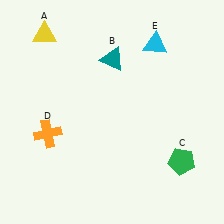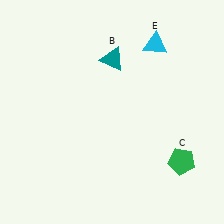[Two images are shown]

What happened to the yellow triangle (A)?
The yellow triangle (A) was removed in Image 2. It was in the top-left area of Image 1.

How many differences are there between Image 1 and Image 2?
There are 2 differences between the two images.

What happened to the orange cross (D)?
The orange cross (D) was removed in Image 2. It was in the bottom-left area of Image 1.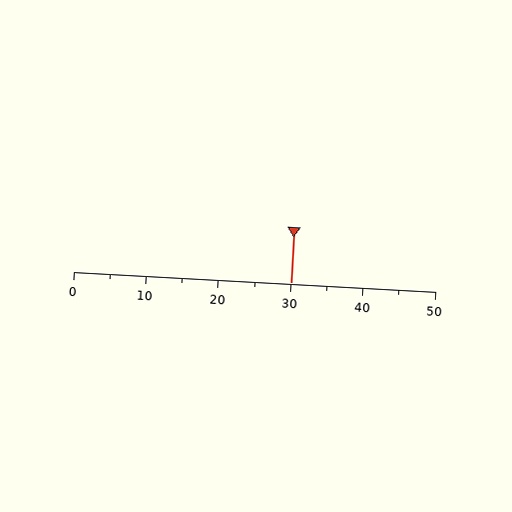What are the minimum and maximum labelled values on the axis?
The axis runs from 0 to 50.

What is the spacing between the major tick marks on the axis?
The major ticks are spaced 10 apart.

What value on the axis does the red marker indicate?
The marker indicates approximately 30.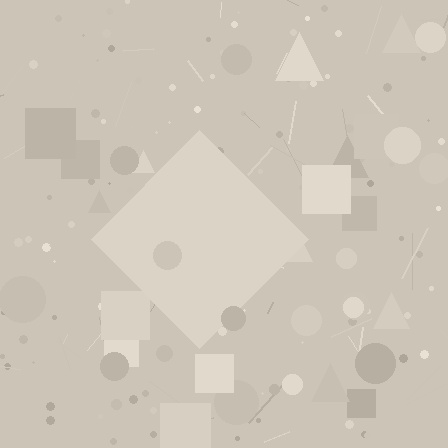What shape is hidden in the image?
A diamond is hidden in the image.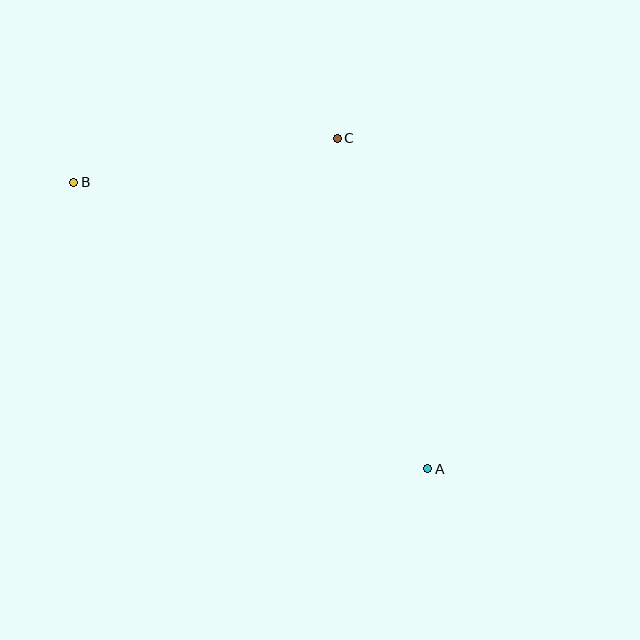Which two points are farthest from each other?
Points A and B are farthest from each other.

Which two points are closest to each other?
Points B and C are closest to each other.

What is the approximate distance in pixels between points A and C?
The distance between A and C is approximately 342 pixels.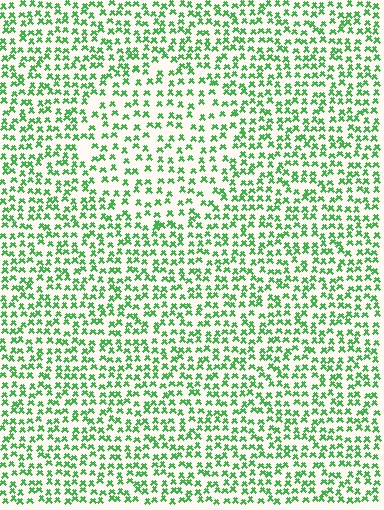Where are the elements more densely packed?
The elements are more densely packed outside the circle boundary.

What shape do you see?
I see a circle.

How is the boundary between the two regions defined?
The boundary is defined by a change in element density (approximately 1.5x ratio). All elements are the same color, size, and shape.